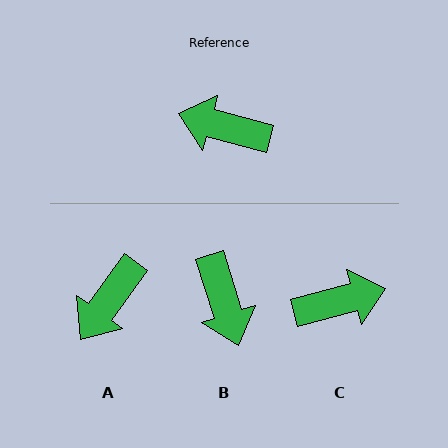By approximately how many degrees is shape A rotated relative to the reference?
Approximately 69 degrees counter-clockwise.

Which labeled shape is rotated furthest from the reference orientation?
C, about 149 degrees away.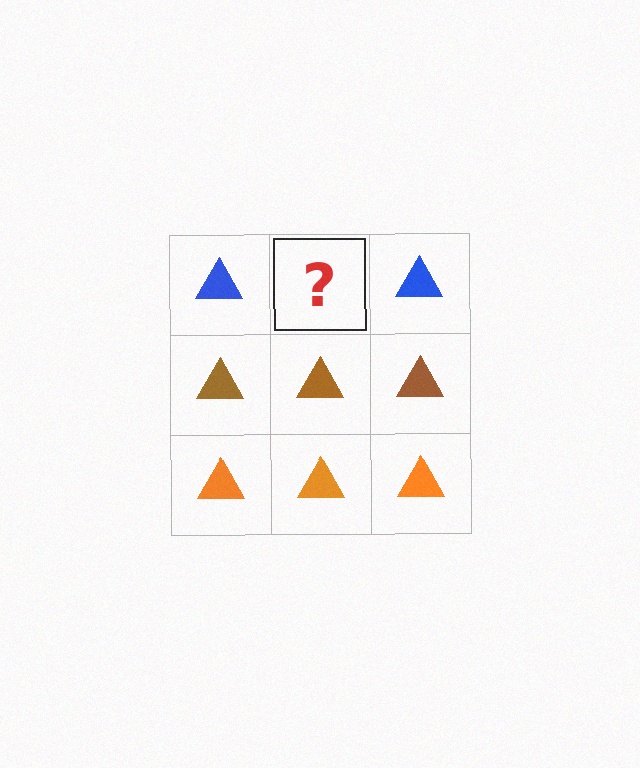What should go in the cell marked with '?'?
The missing cell should contain a blue triangle.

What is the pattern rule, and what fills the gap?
The rule is that each row has a consistent color. The gap should be filled with a blue triangle.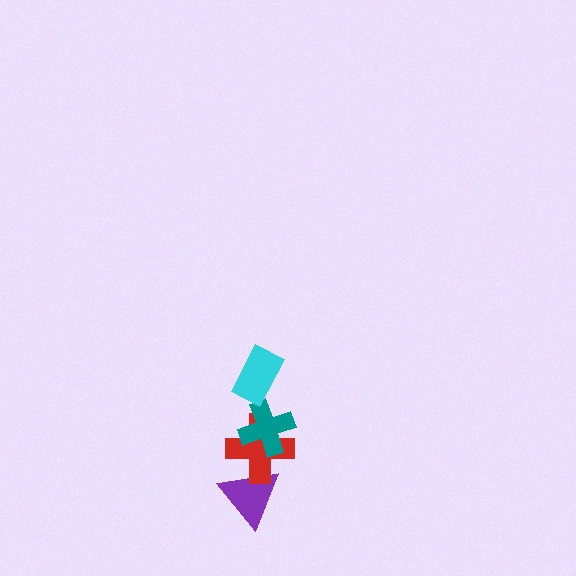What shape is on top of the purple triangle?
The red cross is on top of the purple triangle.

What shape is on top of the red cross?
The teal cross is on top of the red cross.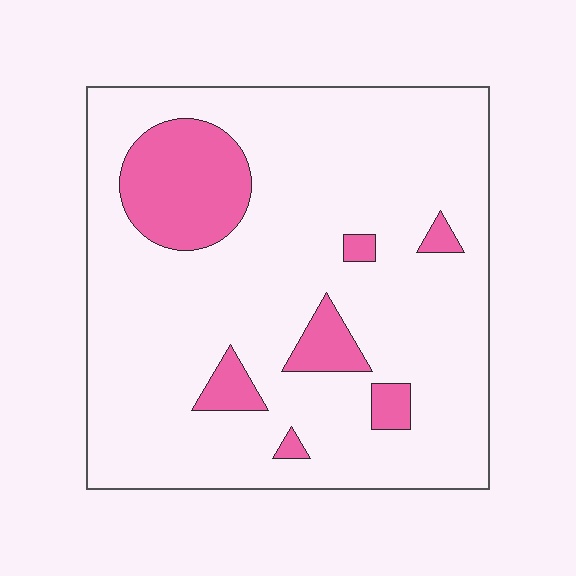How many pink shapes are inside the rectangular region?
7.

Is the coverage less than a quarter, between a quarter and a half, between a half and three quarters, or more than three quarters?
Less than a quarter.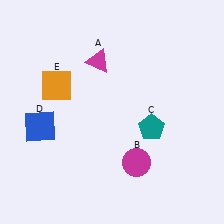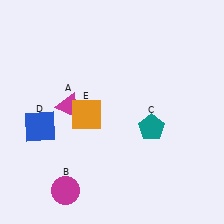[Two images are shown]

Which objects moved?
The objects that moved are: the magenta triangle (A), the magenta circle (B), the orange square (E).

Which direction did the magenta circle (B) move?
The magenta circle (B) moved left.